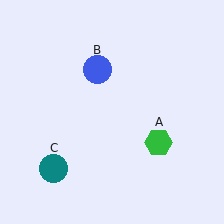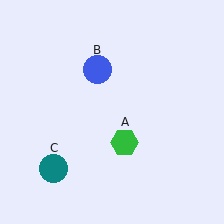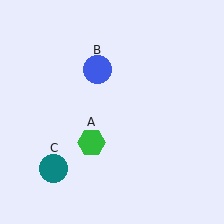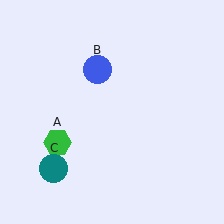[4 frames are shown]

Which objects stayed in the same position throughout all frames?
Blue circle (object B) and teal circle (object C) remained stationary.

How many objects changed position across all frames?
1 object changed position: green hexagon (object A).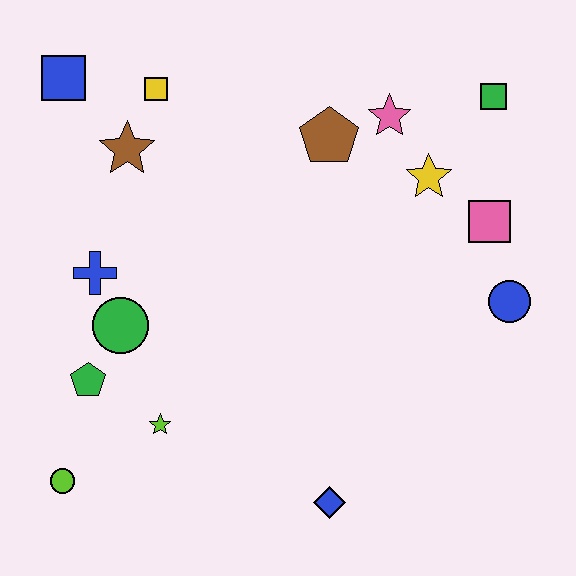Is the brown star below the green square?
Yes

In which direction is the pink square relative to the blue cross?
The pink square is to the right of the blue cross.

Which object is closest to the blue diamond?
The lime star is closest to the blue diamond.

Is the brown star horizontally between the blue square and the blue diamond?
Yes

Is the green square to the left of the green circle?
No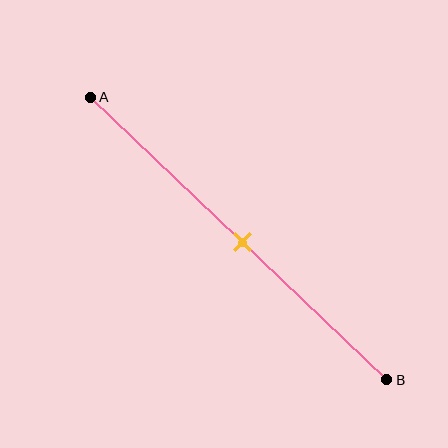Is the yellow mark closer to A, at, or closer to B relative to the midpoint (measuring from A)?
The yellow mark is approximately at the midpoint of segment AB.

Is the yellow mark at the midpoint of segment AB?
Yes, the mark is approximately at the midpoint.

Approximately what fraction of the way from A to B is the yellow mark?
The yellow mark is approximately 50% of the way from A to B.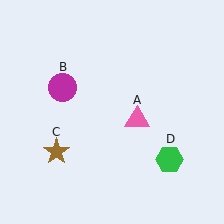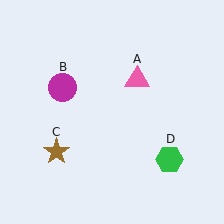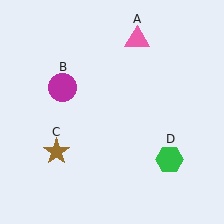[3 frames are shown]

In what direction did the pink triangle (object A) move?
The pink triangle (object A) moved up.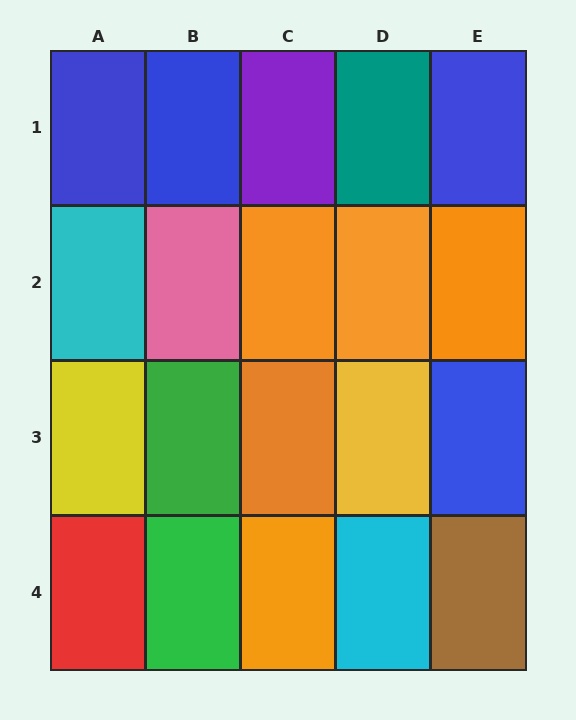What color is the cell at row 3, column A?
Yellow.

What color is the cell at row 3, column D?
Yellow.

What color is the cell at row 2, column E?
Orange.